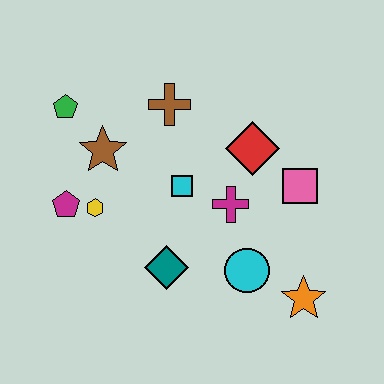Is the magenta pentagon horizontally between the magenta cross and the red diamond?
No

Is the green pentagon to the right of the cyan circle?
No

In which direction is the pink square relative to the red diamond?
The pink square is to the right of the red diamond.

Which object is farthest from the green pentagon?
The orange star is farthest from the green pentagon.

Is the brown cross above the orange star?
Yes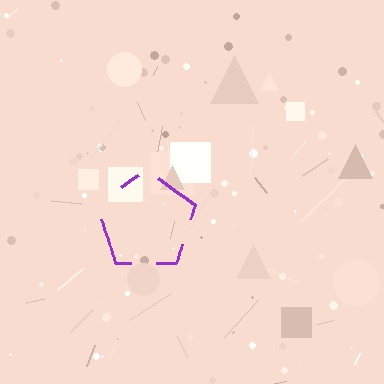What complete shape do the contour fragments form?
The contour fragments form a pentagon.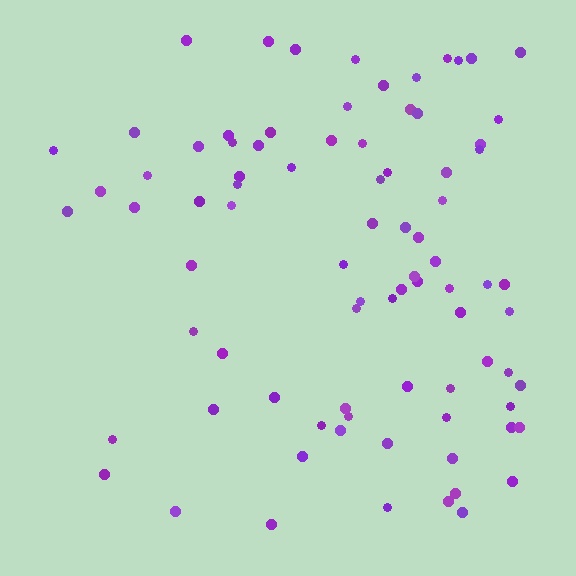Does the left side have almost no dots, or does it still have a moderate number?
Still a moderate number, just noticeably fewer than the right.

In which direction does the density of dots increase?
From left to right, with the right side densest.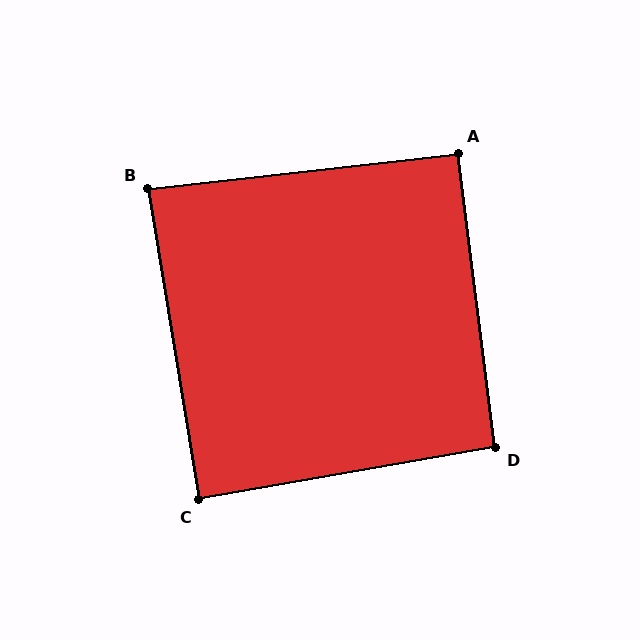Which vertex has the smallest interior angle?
B, at approximately 87 degrees.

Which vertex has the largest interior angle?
D, at approximately 93 degrees.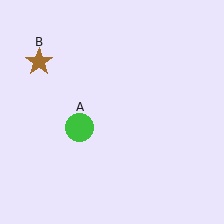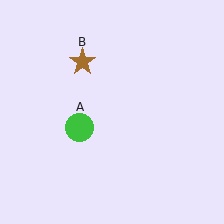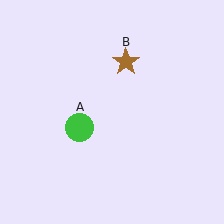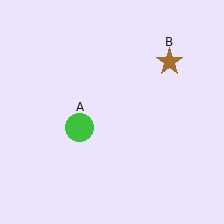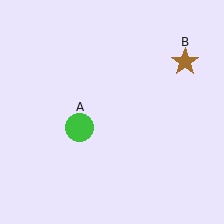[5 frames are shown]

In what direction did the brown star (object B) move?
The brown star (object B) moved right.